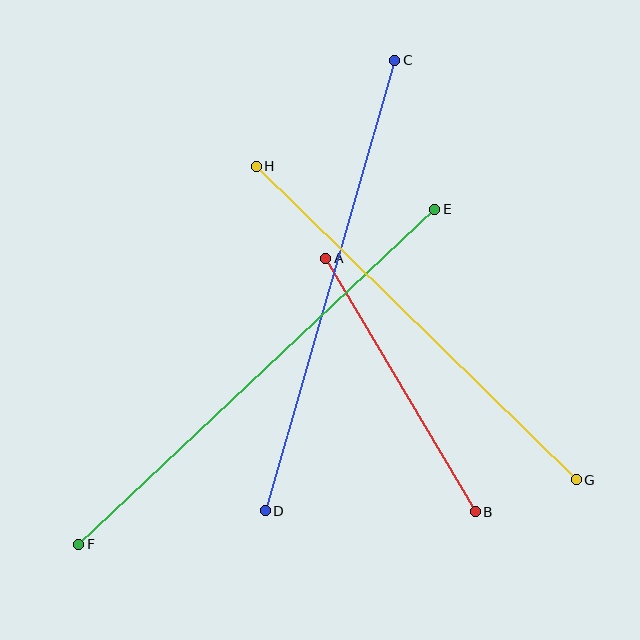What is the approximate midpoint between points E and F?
The midpoint is at approximately (257, 377) pixels.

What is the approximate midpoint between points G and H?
The midpoint is at approximately (416, 323) pixels.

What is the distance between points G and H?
The distance is approximately 448 pixels.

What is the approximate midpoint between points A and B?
The midpoint is at approximately (401, 385) pixels.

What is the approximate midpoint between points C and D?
The midpoint is at approximately (330, 285) pixels.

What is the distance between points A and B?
The distance is approximately 294 pixels.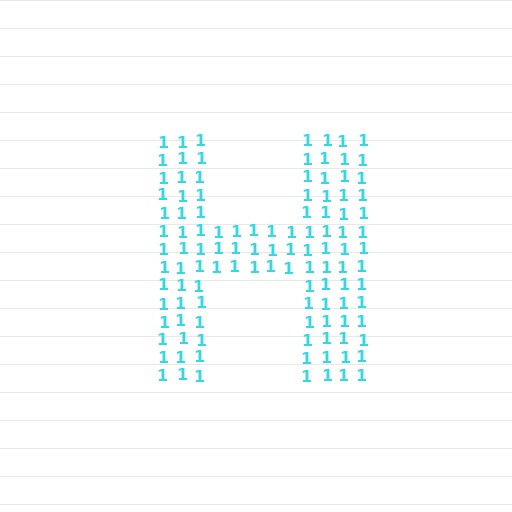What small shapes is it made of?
It is made of small digit 1's.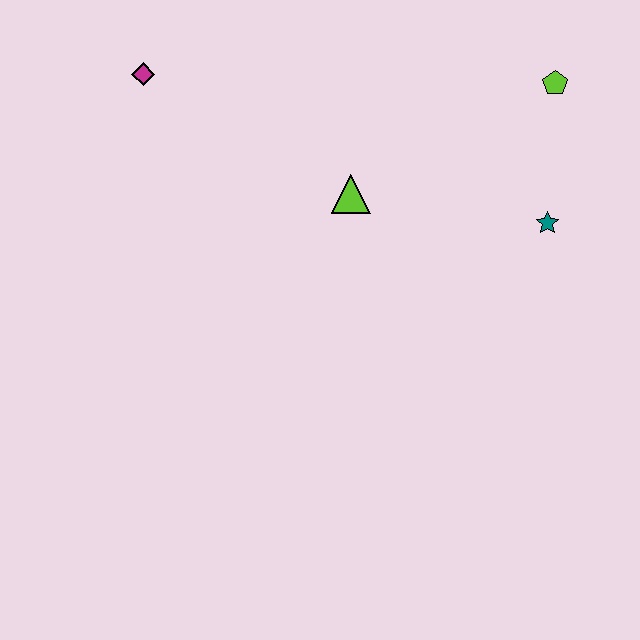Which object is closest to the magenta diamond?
The lime triangle is closest to the magenta diamond.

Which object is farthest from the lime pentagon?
The magenta diamond is farthest from the lime pentagon.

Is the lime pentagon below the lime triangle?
No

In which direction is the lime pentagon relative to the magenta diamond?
The lime pentagon is to the right of the magenta diamond.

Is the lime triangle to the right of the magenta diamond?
Yes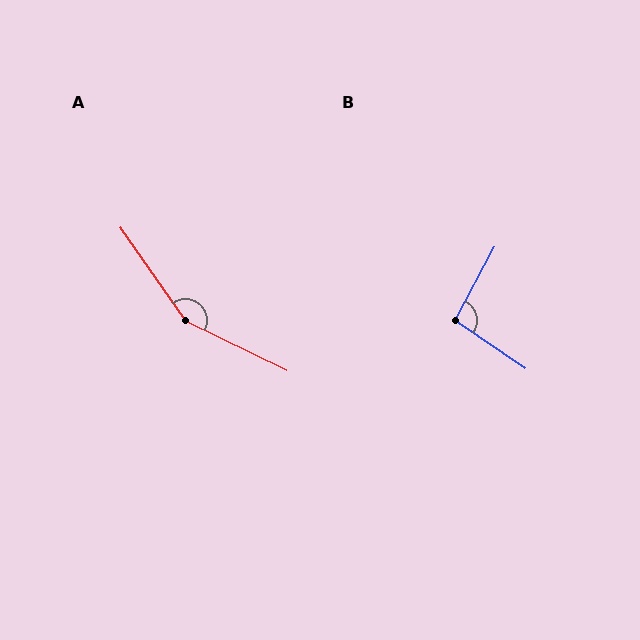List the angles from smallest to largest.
B (96°), A (151°).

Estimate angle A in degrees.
Approximately 151 degrees.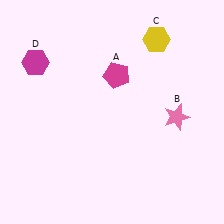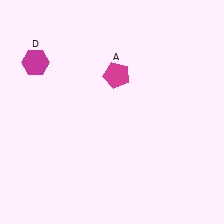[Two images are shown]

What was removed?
The pink star (B), the yellow hexagon (C) were removed in Image 2.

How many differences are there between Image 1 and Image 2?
There are 2 differences between the two images.